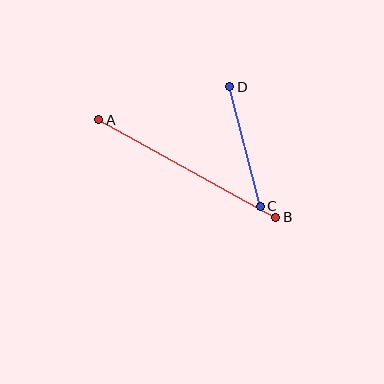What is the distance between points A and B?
The distance is approximately 202 pixels.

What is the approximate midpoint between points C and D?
The midpoint is at approximately (245, 147) pixels.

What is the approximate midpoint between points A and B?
The midpoint is at approximately (187, 168) pixels.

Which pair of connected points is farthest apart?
Points A and B are farthest apart.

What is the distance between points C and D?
The distance is approximately 123 pixels.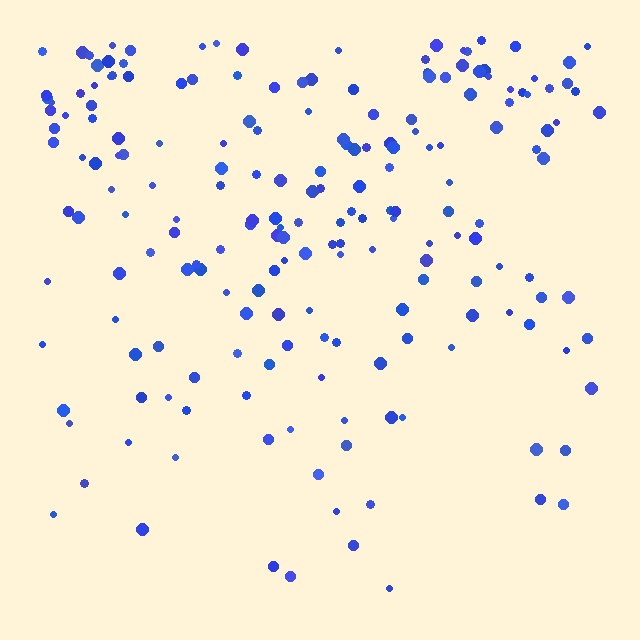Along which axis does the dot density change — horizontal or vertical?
Vertical.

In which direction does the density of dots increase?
From bottom to top, with the top side densest.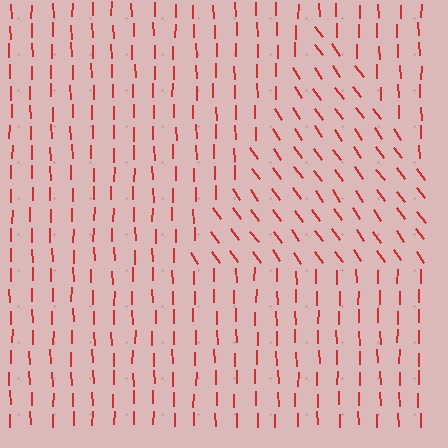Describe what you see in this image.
The image is filled with small red line segments. A triangle region in the image has lines oriented differently from the surrounding lines, creating a visible texture boundary.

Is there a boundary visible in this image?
Yes, there is a texture boundary formed by a change in line orientation.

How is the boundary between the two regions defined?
The boundary is defined purely by a change in line orientation (approximately 35 degrees difference). All lines are the same color and thickness.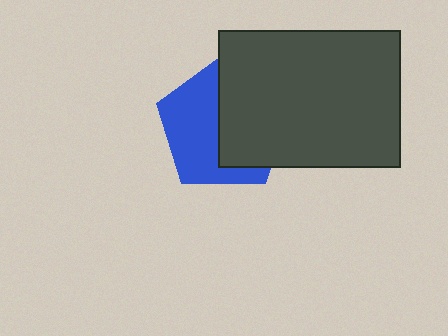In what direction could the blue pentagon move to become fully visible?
The blue pentagon could move left. That would shift it out from behind the dark gray rectangle entirely.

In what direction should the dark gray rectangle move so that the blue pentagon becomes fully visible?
The dark gray rectangle should move right. That is the shortest direction to clear the overlap and leave the blue pentagon fully visible.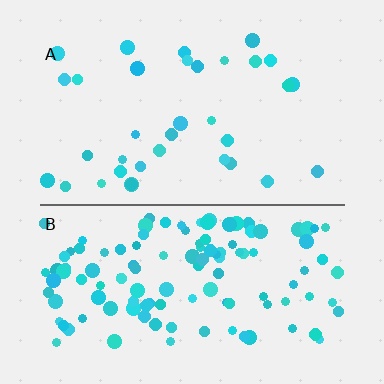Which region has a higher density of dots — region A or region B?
B (the bottom).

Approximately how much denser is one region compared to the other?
Approximately 3.5× — region B over region A.